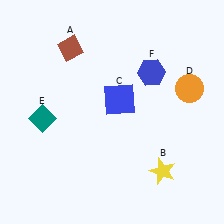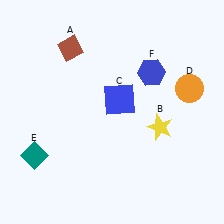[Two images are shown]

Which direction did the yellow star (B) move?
The yellow star (B) moved up.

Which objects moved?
The objects that moved are: the yellow star (B), the teal diamond (E).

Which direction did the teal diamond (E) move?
The teal diamond (E) moved down.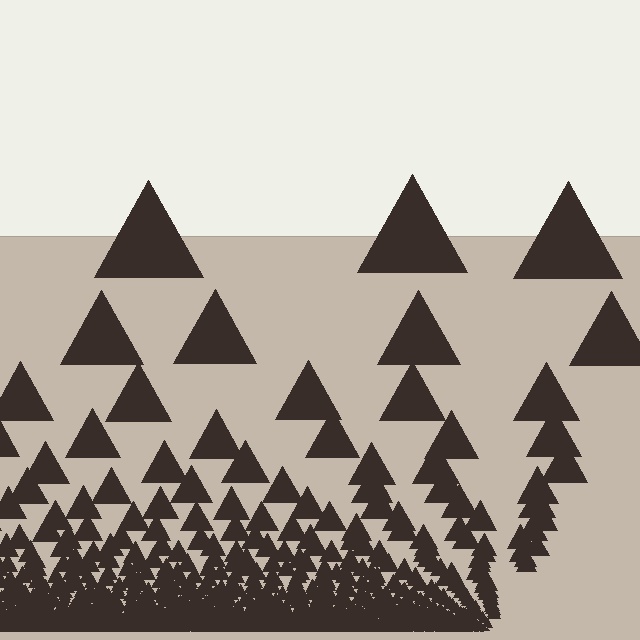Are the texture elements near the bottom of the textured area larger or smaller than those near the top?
Smaller. The gradient is inverted — elements near the bottom are smaller and denser.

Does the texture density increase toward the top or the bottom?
Density increases toward the bottom.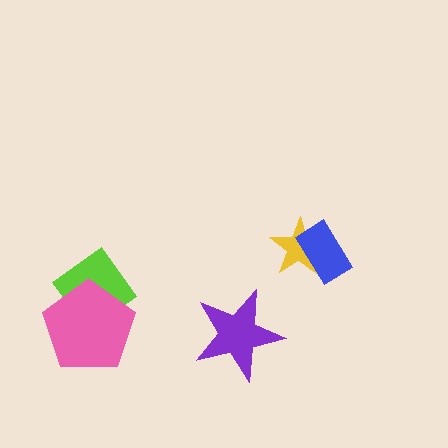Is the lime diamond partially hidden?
Yes, it is partially covered by another shape.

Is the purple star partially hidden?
No, no other shape covers it.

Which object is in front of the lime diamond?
The pink pentagon is in front of the lime diamond.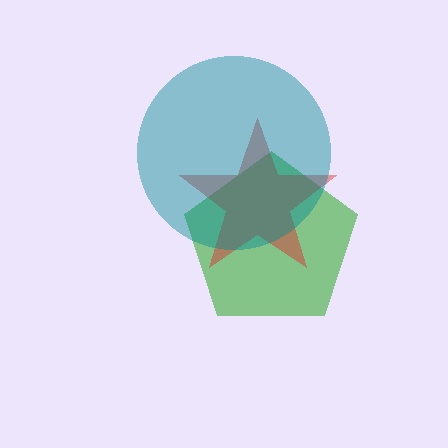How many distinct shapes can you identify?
There are 3 distinct shapes: a green pentagon, a red star, a teal circle.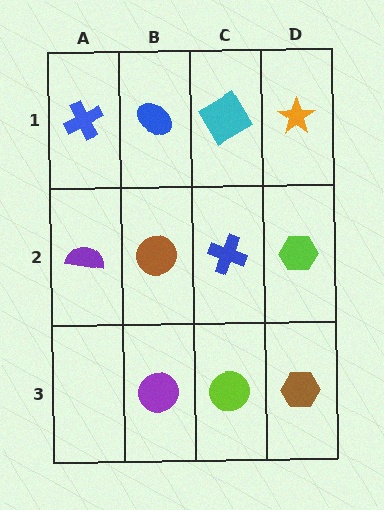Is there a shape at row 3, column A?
No, that cell is empty.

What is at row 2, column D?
A lime hexagon.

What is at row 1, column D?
An orange star.